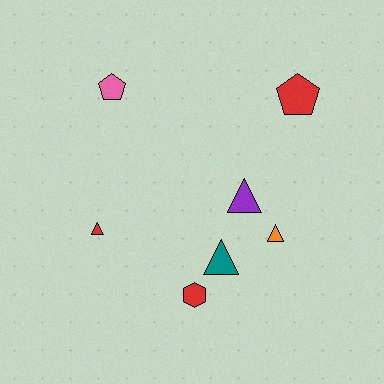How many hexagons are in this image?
There is 1 hexagon.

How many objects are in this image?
There are 7 objects.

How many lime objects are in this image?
There are no lime objects.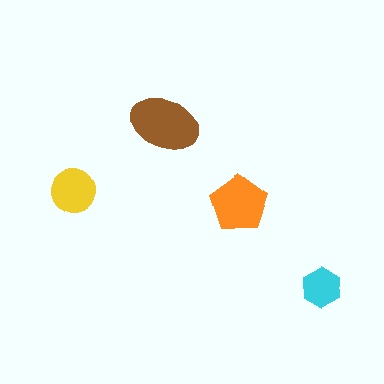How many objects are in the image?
There are 4 objects in the image.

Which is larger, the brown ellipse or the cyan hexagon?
The brown ellipse.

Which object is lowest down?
The cyan hexagon is bottommost.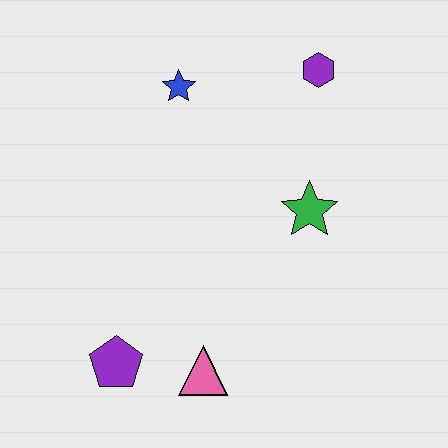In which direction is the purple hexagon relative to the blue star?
The purple hexagon is to the right of the blue star.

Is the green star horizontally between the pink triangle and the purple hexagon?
Yes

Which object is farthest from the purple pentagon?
The purple hexagon is farthest from the purple pentagon.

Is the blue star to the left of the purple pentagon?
No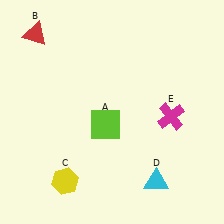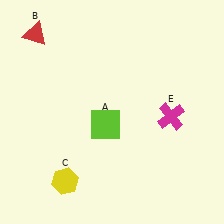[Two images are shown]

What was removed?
The cyan triangle (D) was removed in Image 2.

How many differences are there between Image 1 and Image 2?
There is 1 difference between the two images.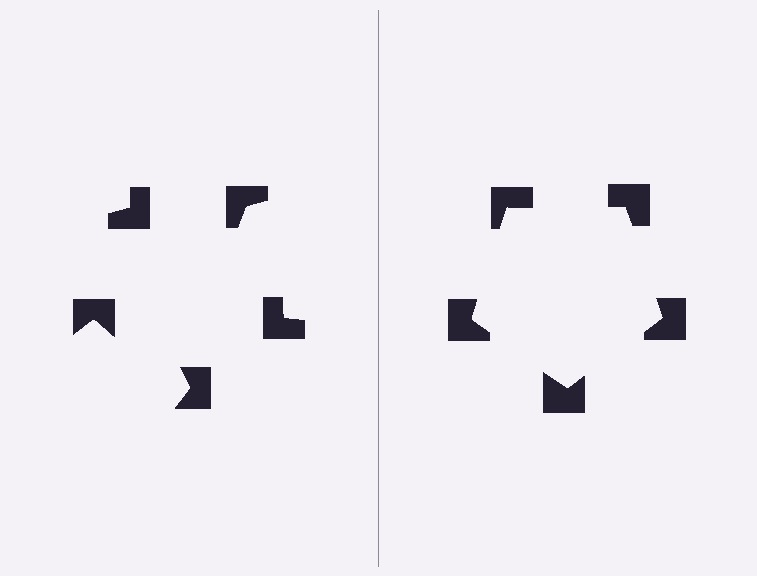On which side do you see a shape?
An illusory pentagon appears on the right side. On the left side the wedge cuts are rotated, so no coherent shape forms.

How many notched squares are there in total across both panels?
10 — 5 on each side.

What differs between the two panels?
The notched squares are positioned identically on both sides; only the wedge orientations differ. On the right they align to a pentagon; on the left they are misaligned.